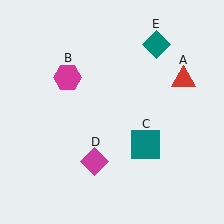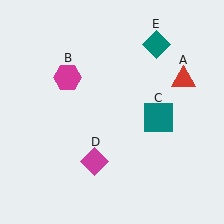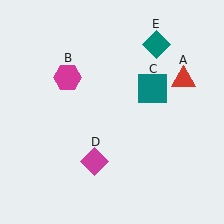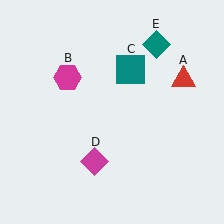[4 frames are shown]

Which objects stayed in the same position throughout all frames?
Red triangle (object A) and magenta hexagon (object B) and magenta diamond (object D) and teal diamond (object E) remained stationary.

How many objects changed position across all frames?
1 object changed position: teal square (object C).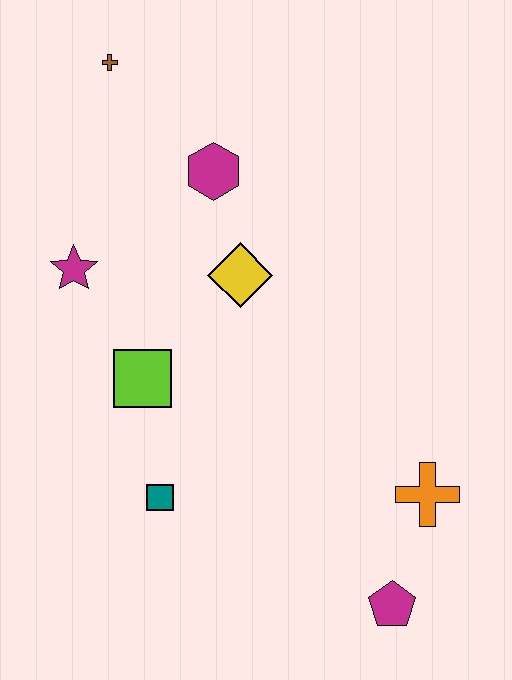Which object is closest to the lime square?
The teal square is closest to the lime square.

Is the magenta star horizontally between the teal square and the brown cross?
No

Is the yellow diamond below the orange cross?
No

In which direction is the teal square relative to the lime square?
The teal square is below the lime square.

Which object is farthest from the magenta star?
The magenta pentagon is farthest from the magenta star.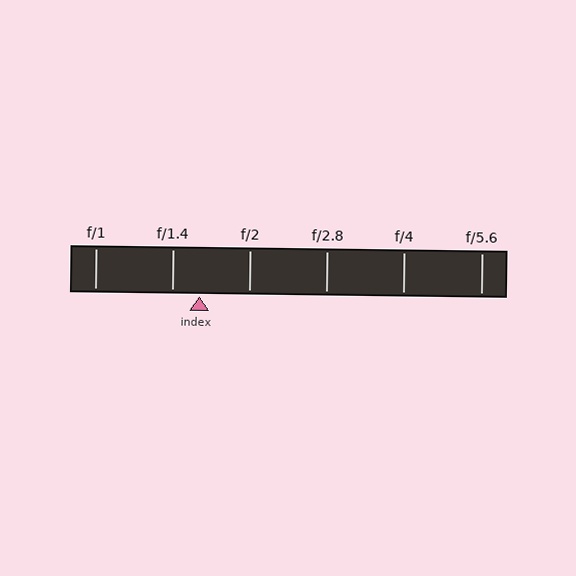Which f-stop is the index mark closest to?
The index mark is closest to f/1.4.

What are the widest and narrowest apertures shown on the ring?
The widest aperture shown is f/1 and the narrowest is f/5.6.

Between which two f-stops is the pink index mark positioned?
The index mark is between f/1.4 and f/2.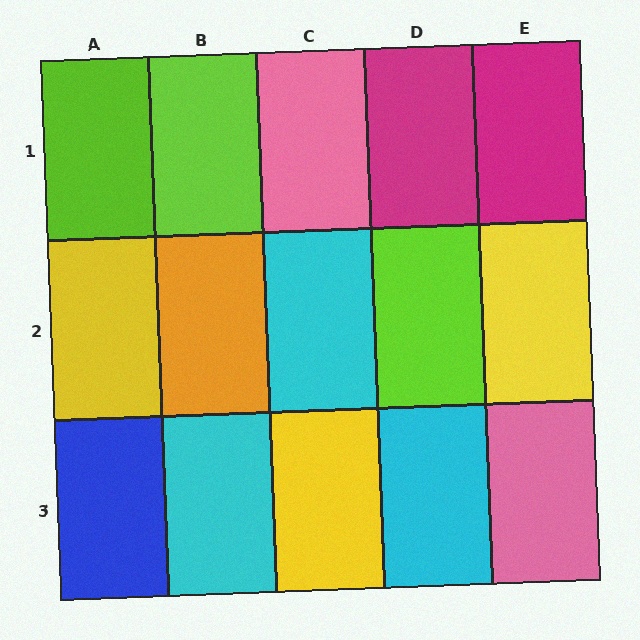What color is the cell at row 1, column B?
Lime.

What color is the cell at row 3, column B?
Cyan.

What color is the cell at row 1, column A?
Lime.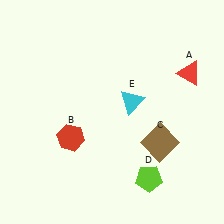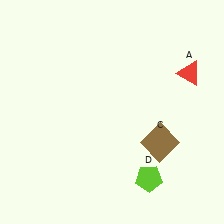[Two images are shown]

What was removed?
The red hexagon (B), the cyan triangle (E) were removed in Image 2.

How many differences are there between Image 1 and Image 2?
There are 2 differences between the two images.